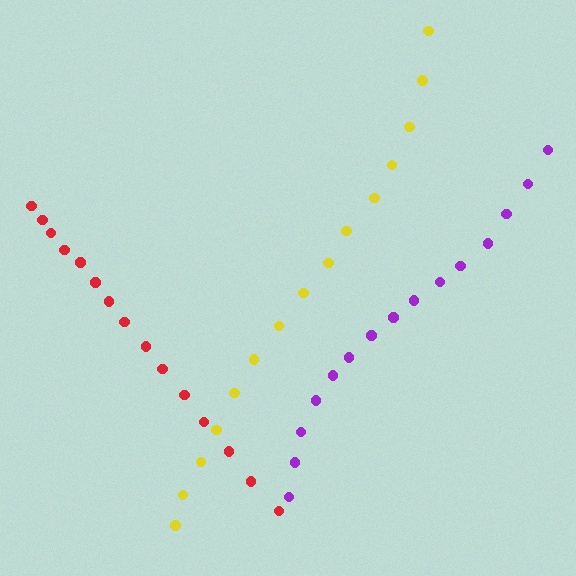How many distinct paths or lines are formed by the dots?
There are 3 distinct paths.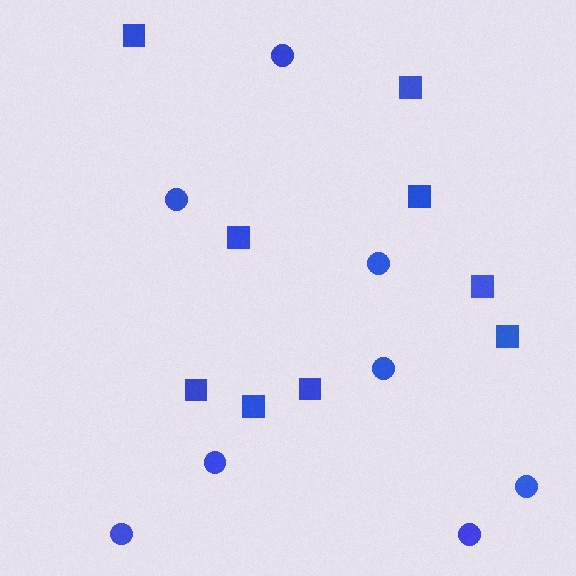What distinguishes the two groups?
There are 2 groups: one group of circles (8) and one group of squares (9).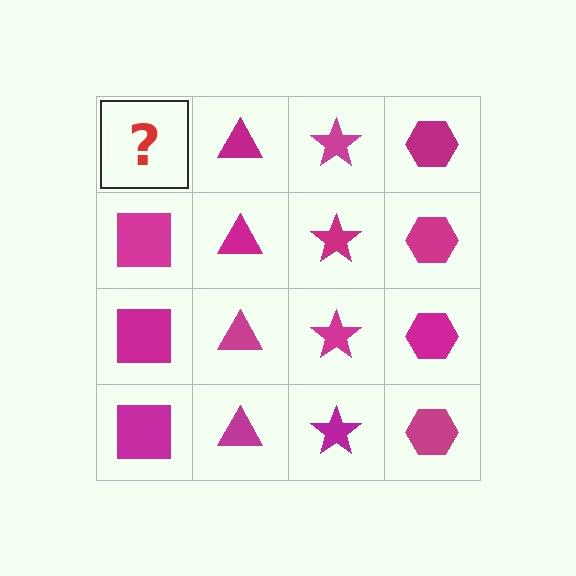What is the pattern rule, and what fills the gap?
The rule is that each column has a consistent shape. The gap should be filled with a magenta square.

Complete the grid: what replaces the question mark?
The question mark should be replaced with a magenta square.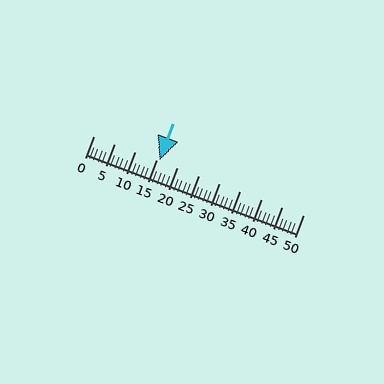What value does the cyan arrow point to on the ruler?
The cyan arrow points to approximately 16.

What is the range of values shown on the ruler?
The ruler shows values from 0 to 50.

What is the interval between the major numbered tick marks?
The major tick marks are spaced 5 units apart.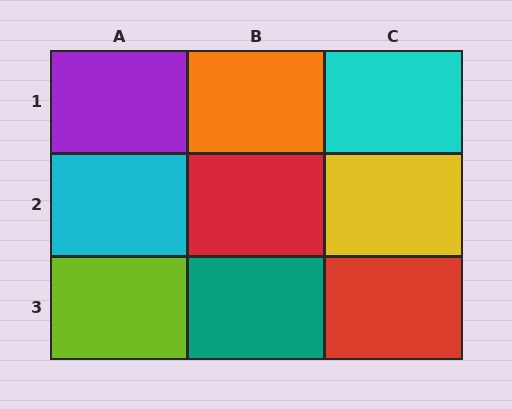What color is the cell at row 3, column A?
Lime.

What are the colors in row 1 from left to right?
Purple, orange, cyan.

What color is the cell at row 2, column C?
Yellow.